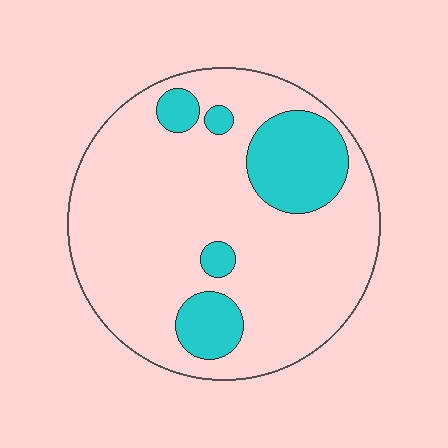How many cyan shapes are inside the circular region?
5.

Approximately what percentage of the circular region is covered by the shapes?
Approximately 20%.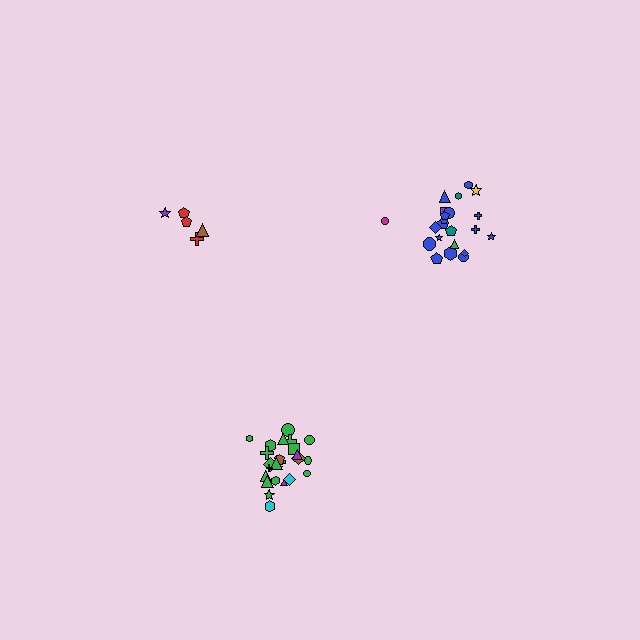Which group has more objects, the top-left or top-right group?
The top-right group.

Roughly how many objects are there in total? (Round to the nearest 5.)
Roughly 50 objects in total.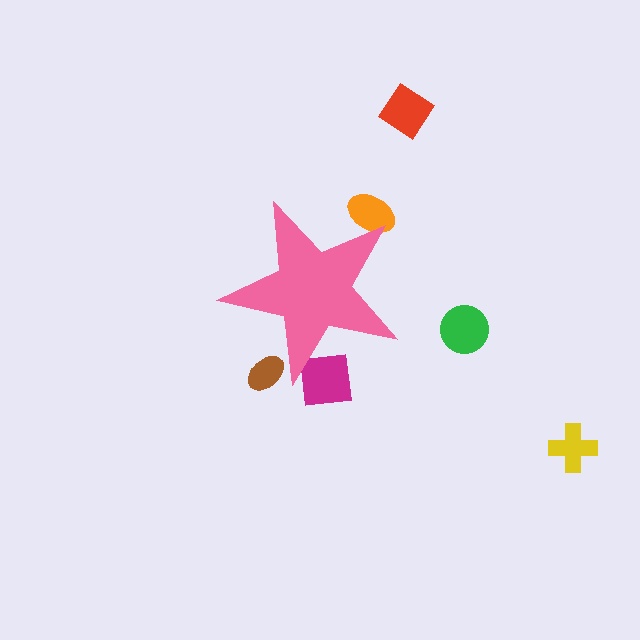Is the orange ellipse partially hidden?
Yes, the orange ellipse is partially hidden behind the pink star.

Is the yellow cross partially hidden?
No, the yellow cross is fully visible.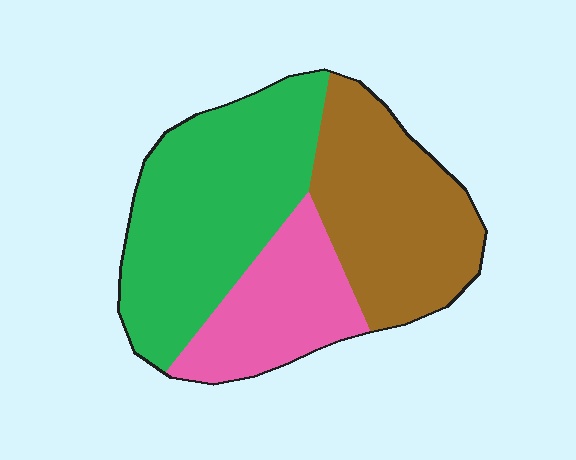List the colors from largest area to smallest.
From largest to smallest: green, brown, pink.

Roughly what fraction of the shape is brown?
Brown covers about 35% of the shape.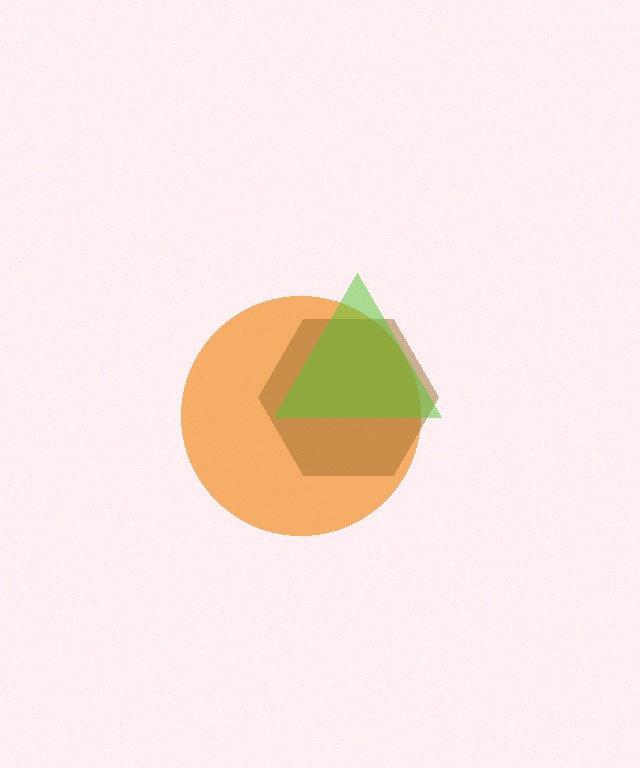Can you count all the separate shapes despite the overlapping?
Yes, there are 3 separate shapes.